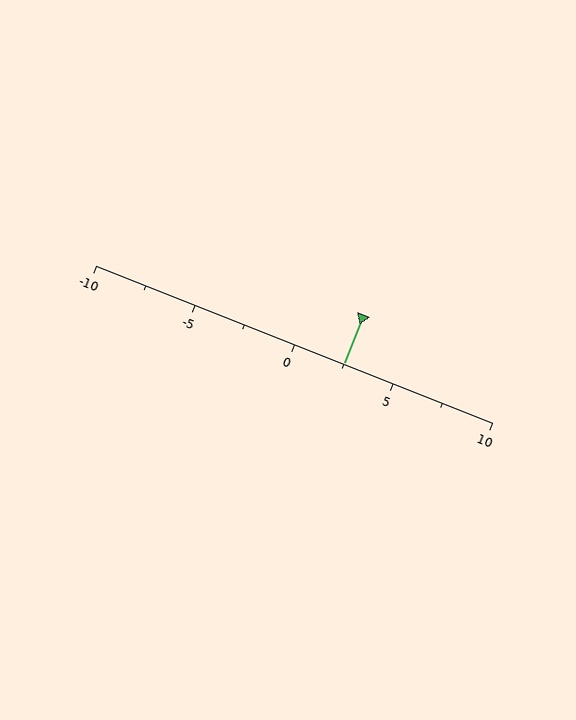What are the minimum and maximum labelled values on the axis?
The axis runs from -10 to 10.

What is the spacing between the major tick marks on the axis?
The major ticks are spaced 5 apart.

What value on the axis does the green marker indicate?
The marker indicates approximately 2.5.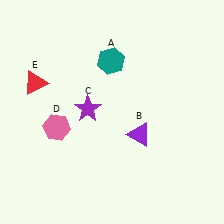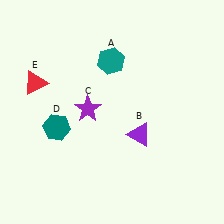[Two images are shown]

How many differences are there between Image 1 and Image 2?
There is 1 difference between the two images.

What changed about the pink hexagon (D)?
In Image 1, D is pink. In Image 2, it changed to teal.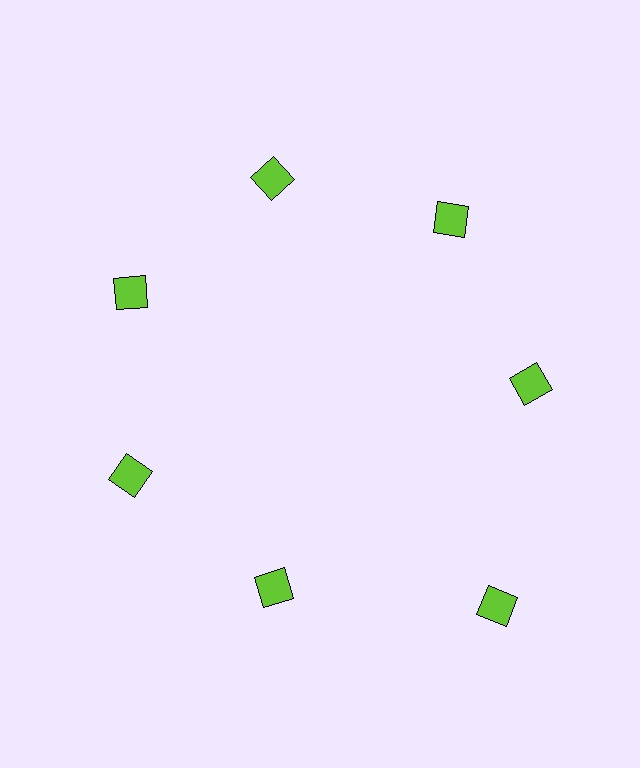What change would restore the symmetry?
The symmetry would be restored by moving it inward, back onto the ring so that all 7 diamonds sit at equal angles and equal distance from the center.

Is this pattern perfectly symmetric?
No. The 7 lime diamonds are arranged in a ring, but one element near the 5 o'clock position is pushed outward from the center, breaking the 7-fold rotational symmetry.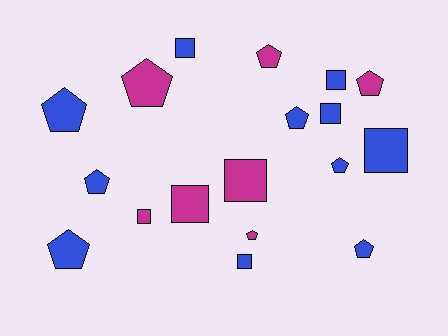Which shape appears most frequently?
Pentagon, with 10 objects.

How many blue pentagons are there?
There are 6 blue pentagons.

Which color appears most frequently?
Blue, with 11 objects.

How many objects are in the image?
There are 18 objects.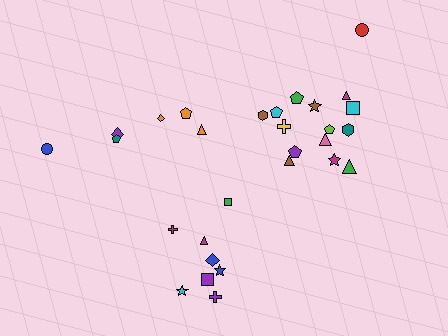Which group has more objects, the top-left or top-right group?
The top-right group.